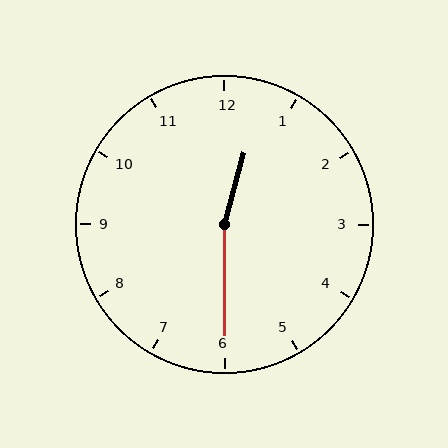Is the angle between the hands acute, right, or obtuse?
It is obtuse.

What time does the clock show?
12:30.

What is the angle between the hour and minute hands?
Approximately 165 degrees.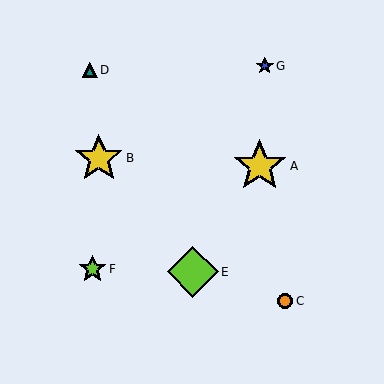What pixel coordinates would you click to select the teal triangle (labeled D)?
Click at (90, 70) to select the teal triangle D.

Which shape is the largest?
The yellow star (labeled A) is the largest.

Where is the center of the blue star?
The center of the blue star is at (265, 66).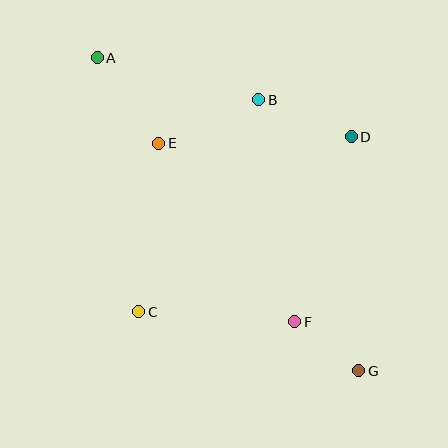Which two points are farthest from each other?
Points A and G are farthest from each other.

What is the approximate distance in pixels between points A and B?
The distance between A and B is approximately 167 pixels.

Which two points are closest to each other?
Points F and G are closest to each other.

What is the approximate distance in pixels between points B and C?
The distance between B and C is approximately 243 pixels.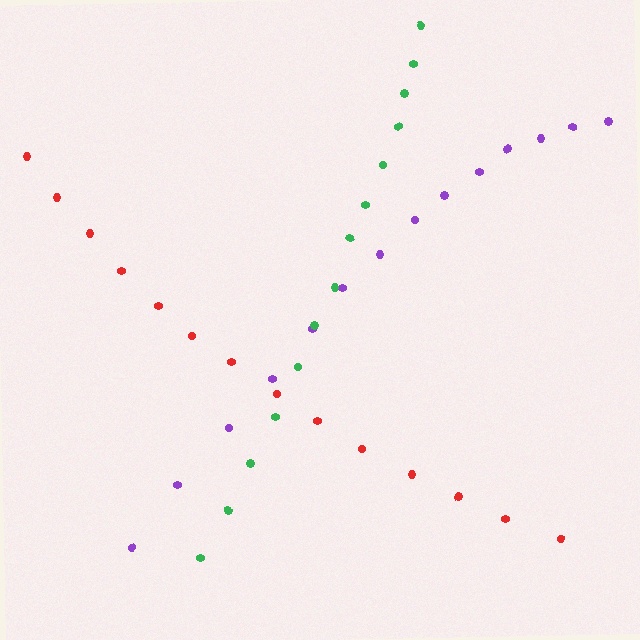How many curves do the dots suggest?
There are 3 distinct paths.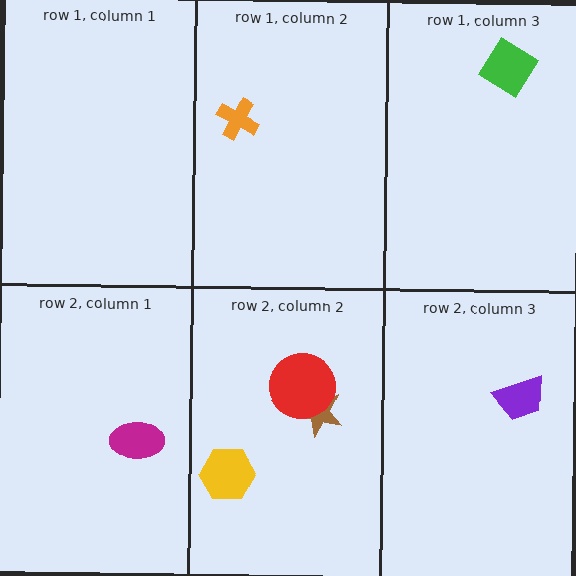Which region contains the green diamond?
The row 1, column 3 region.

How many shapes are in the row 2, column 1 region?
1.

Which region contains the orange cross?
The row 1, column 2 region.